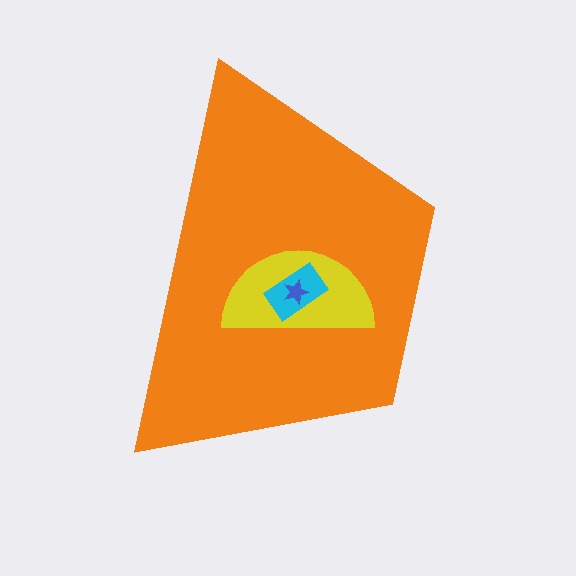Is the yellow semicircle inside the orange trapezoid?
Yes.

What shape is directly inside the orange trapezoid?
The yellow semicircle.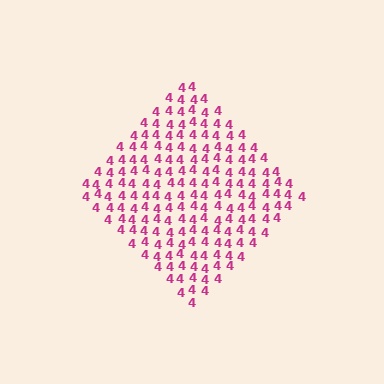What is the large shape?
The large shape is a diamond.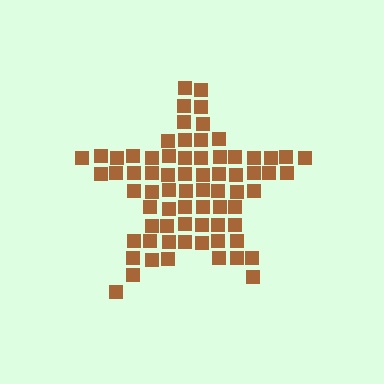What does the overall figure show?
The overall figure shows a star.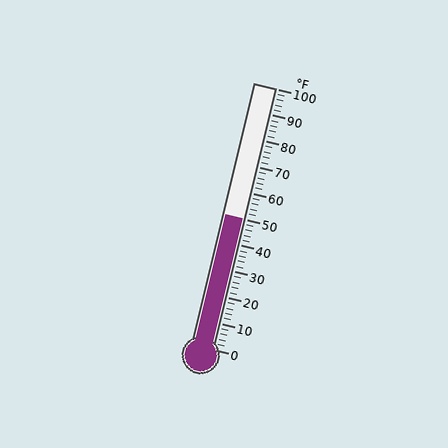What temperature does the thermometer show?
The thermometer shows approximately 50°F.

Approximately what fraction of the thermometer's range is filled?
The thermometer is filled to approximately 50% of its range.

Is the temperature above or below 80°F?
The temperature is below 80°F.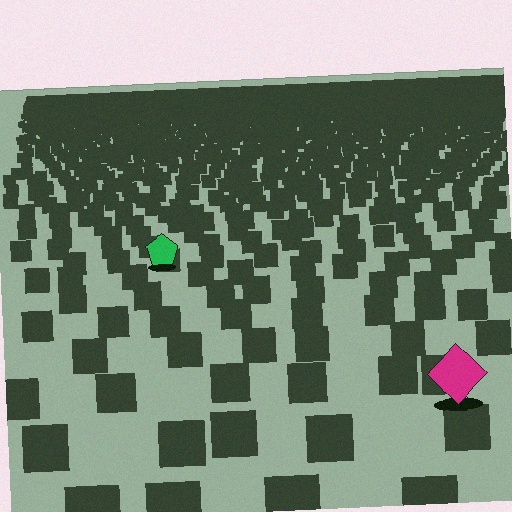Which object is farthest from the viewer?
The green pentagon is farthest from the viewer. It appears smaller and the ground texture around it is denser.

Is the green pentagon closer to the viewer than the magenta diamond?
No. The magenta diamond is closer — you can tell from the texture gradient: the ground texture is coarser near it.